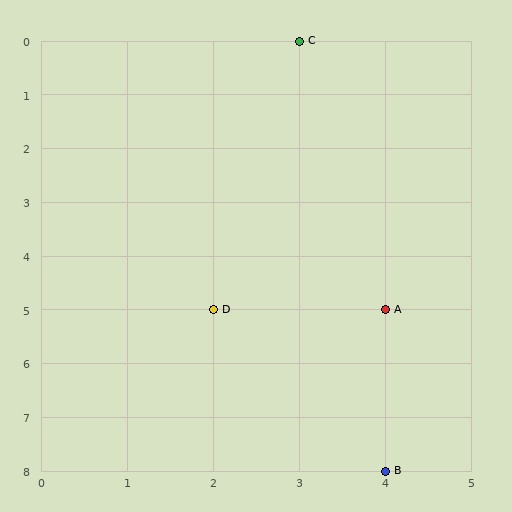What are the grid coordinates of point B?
Point B is at grid coordinates (4, 8).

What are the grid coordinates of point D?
Point D is at grid coordinates (2, 5).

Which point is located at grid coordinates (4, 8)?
Point B is at (4, 8).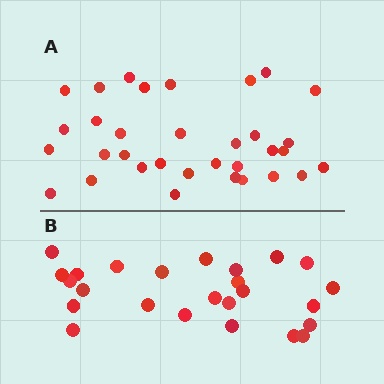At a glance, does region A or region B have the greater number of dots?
Region A (the top region) has more dots.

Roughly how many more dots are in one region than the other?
Region A has roughly 8 or so more dots than region B.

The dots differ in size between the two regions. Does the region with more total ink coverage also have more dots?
No. Region B has more total ink coverage because its dots are larger, but region A actually contains more individual dots. Total area can be misleading — the number of items is what matters here.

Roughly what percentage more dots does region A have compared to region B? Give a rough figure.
About 30% more.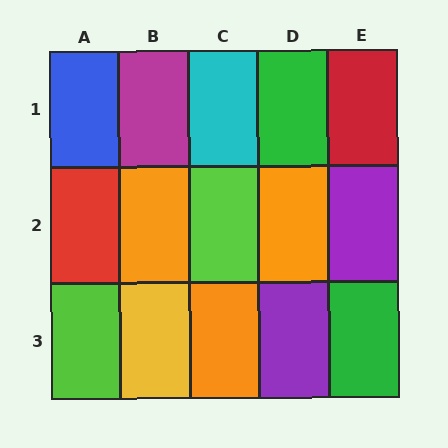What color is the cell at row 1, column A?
Blue.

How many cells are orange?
3 cells are orange.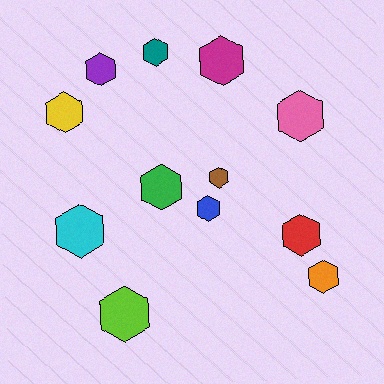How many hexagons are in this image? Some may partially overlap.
There are 12 hexagons.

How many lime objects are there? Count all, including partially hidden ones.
There is 1 lime object.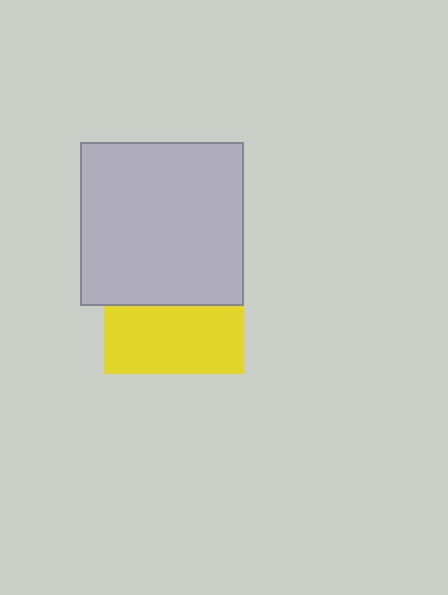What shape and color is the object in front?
The object in front is a light gray square.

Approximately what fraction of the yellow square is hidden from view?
Roughly 51% of the yellow square is hidden behind the light gray square.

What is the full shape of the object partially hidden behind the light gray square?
The partially hidden object is a yellow square.